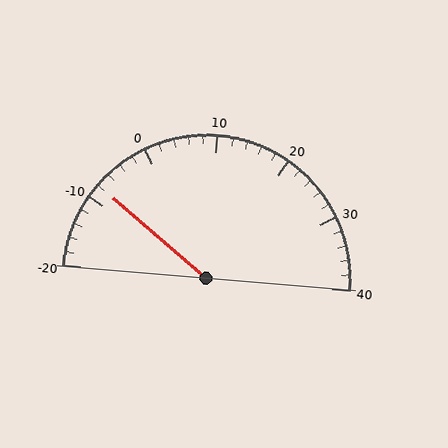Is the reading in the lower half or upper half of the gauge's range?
The reading is in the lower half of the range (-20 to 40).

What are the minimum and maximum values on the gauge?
The gauge ranges from -20 to 40.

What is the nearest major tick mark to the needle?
The nearest major tick mark is -10.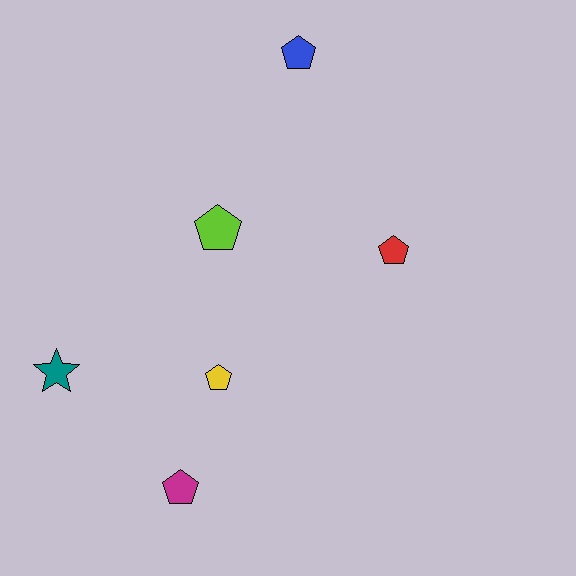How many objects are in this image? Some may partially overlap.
There are 6 objects.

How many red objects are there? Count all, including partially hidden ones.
There is 1 red object.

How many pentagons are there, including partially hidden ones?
There are 5 pentagons.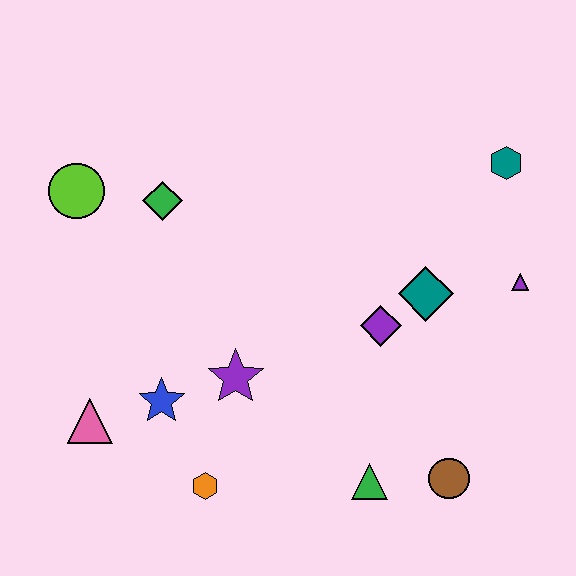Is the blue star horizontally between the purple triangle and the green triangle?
No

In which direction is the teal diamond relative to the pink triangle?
The teal diamond is to the right of the pink triangle.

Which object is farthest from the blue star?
The teal hexagon is farthest from the blue star.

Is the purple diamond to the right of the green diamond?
Yes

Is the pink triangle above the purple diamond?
No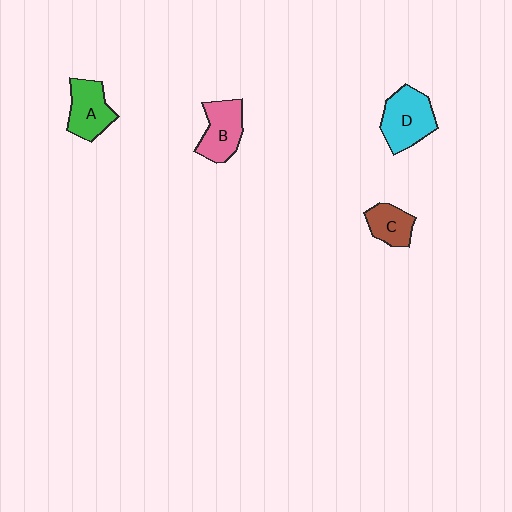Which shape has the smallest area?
Shape C (brown).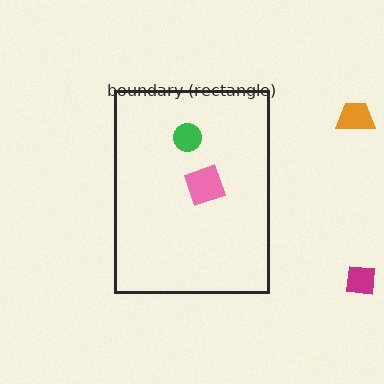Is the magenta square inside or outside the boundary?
Outside.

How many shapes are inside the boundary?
2 inside, 2 outside.